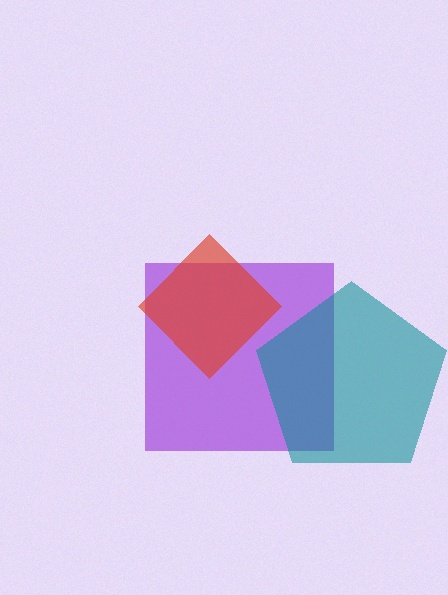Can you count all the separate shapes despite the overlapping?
Yes, there are 3 separate shapes.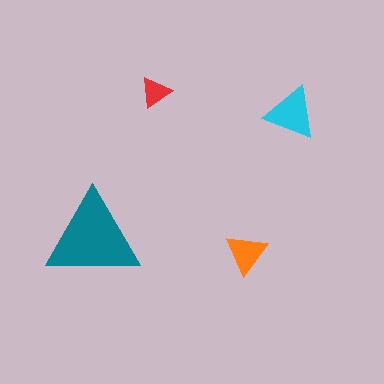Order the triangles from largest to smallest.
the teal one, the cyan one, the orange one, the red one.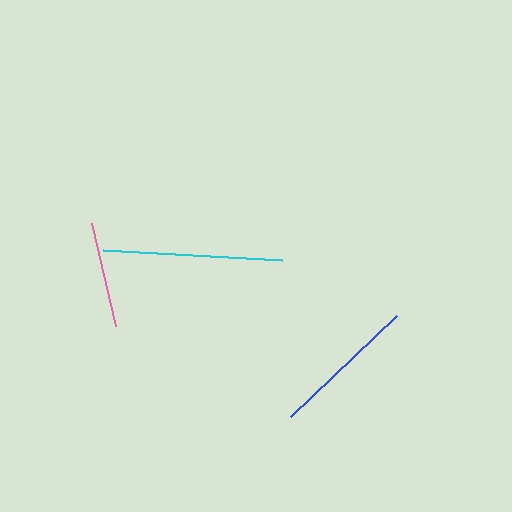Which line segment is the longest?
The cyan line is the longest at approximately 180 pixels.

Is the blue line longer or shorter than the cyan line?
The cyan line is longer than the blue line.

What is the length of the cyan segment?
The cyan segment is approximately 180 pixels long.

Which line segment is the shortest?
The pink line is the shortest at approximately 106 pixels.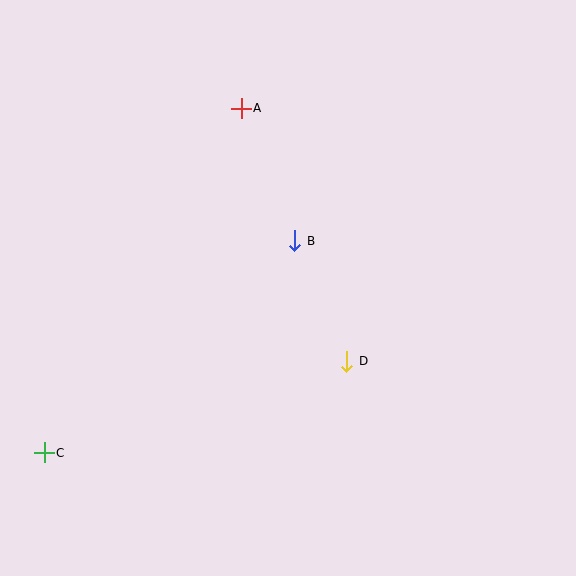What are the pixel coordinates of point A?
Point A is at (241, 108).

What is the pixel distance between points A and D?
The distance between A and D is 274 pixels.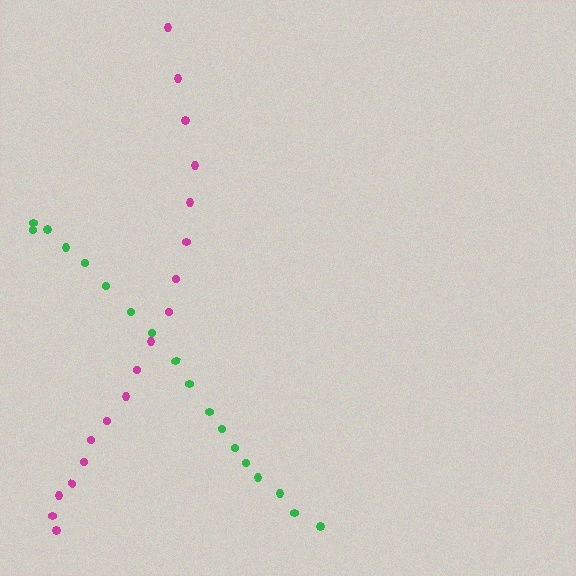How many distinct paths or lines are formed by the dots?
There are 2 distinct paths.